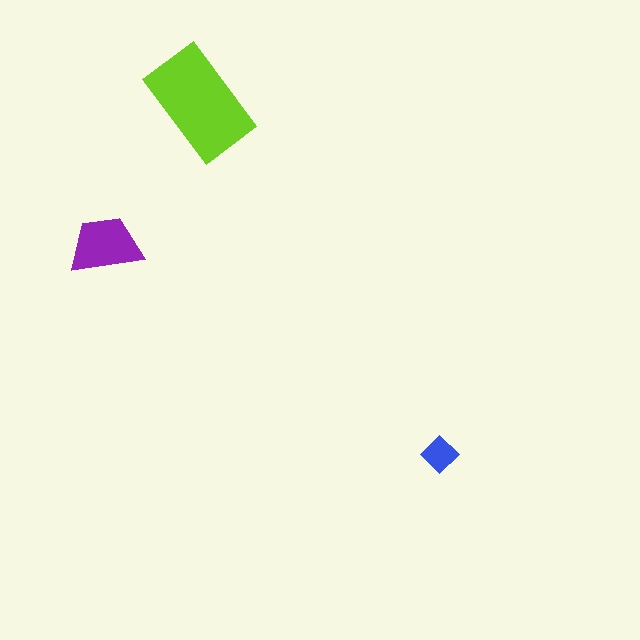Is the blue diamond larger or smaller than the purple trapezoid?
Smaller.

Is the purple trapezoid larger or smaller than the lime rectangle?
Smaller.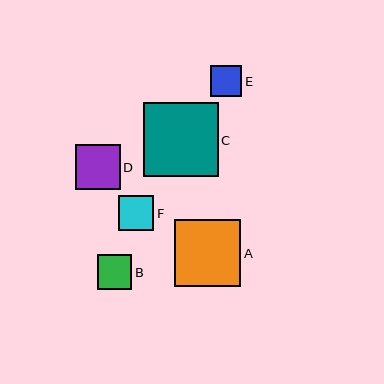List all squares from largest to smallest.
From largest to smallest: C, A, D, F, B, E.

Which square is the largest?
Square C is the largest with a size of approximately 75 pixels.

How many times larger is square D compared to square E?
Square D is approximately 1.5 times the size of square E.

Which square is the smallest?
Square E is the smallest with a size of approximately 31 pixels.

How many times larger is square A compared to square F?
Square A is approximately 1.9 times the size of square F.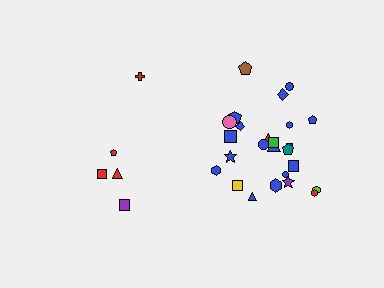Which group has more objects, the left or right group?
The right group.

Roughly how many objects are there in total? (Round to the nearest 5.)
Roughly 30 objects in total.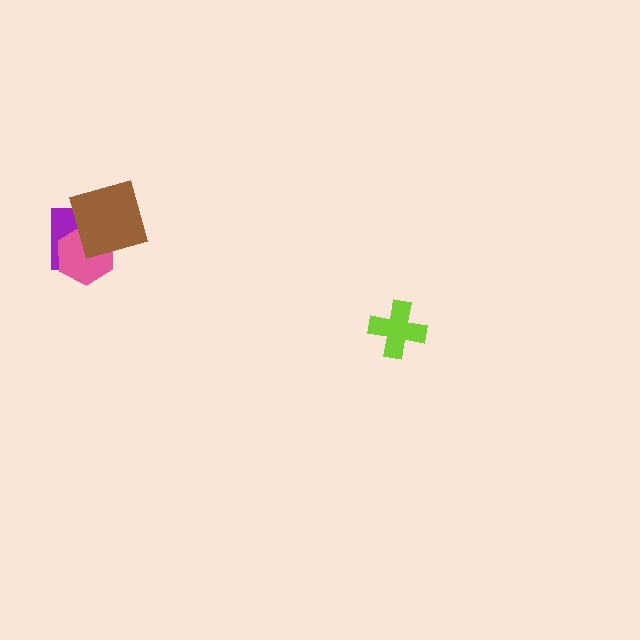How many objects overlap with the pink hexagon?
2 objects overlap with the pink hexagon.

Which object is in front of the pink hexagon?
The brown square is in front of the pink hexagon.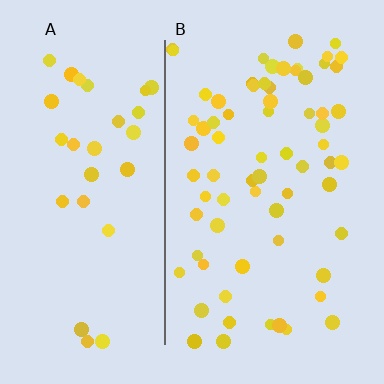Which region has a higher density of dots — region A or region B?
B (the right).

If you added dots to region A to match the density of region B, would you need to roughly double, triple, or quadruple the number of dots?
Approximately double.